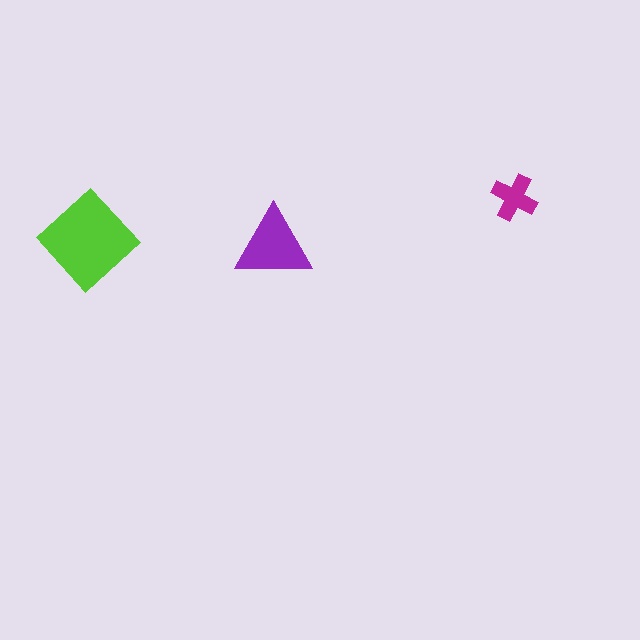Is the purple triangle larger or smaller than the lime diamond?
Smaller.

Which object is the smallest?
The magenta cross.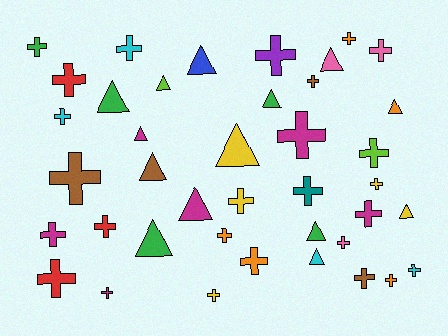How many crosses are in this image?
There are 26 crosses.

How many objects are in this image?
There are 40 objects.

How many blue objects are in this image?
There is 1 blue object.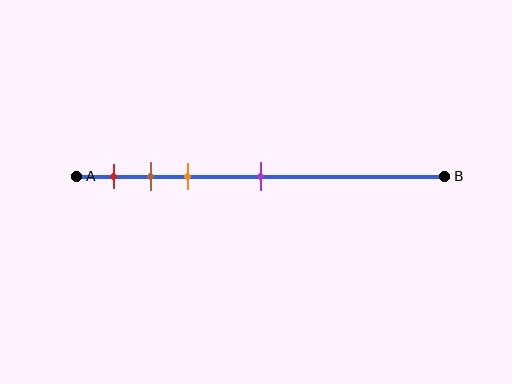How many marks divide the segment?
There are 4 marks dividing the segment.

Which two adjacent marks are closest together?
The brown and orange marks are the closest adjacent pair.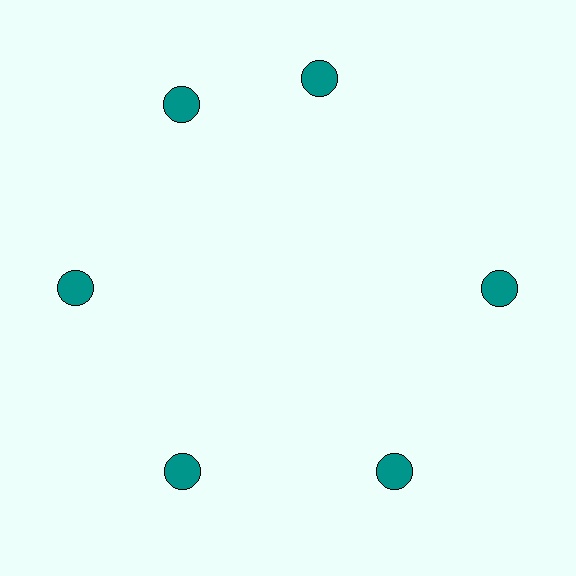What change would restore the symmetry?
The symmetry would be restored by rotating it back into even spacing with its neighbors so that all 6 circles sit at equal angles and equal distance from the center.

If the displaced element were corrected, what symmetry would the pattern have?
It would have 6-fold rotational symmetry — the pattern would map onto itself every 60 degrees.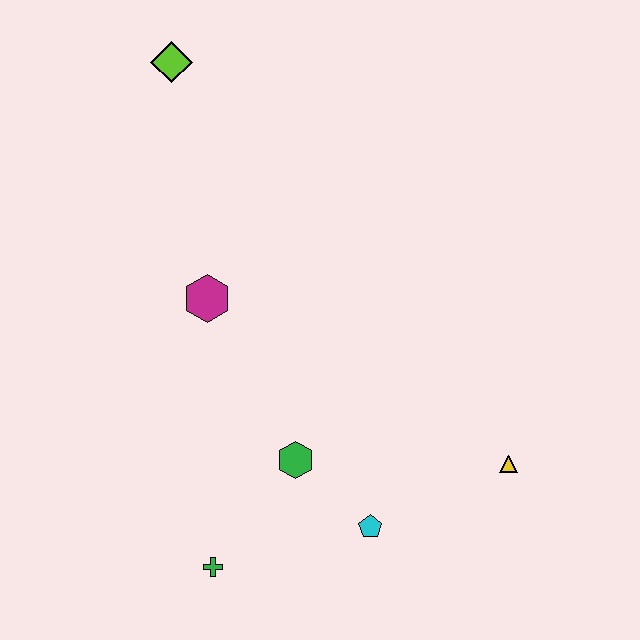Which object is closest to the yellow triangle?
The cyan pentagon is closest to the yellow triangle.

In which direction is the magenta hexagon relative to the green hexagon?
The magenta hexagon is above the green hexagon.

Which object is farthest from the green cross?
The lime diamond is farthest from the green cross.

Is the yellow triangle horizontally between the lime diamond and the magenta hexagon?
No